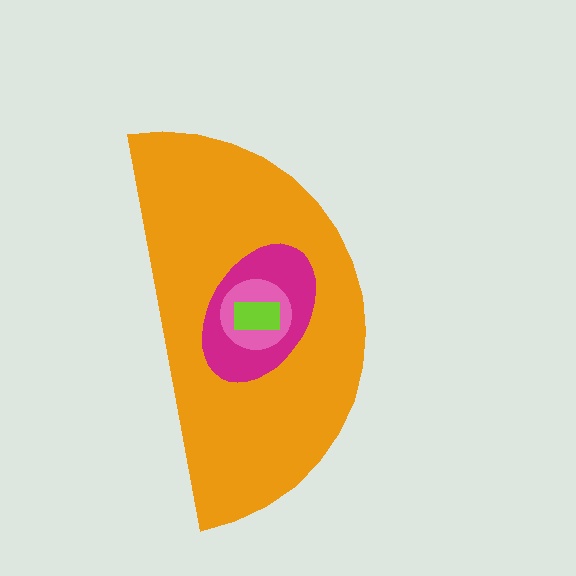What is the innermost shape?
The lime rectangle.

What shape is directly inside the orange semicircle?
The magenta ellipse.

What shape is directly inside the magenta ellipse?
The pink circle.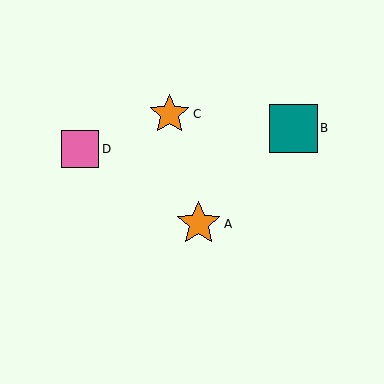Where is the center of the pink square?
The center of the pink square is at (80, 149).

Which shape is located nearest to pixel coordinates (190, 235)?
The orange star (labeled A) at (199, 224) is nearest to that location.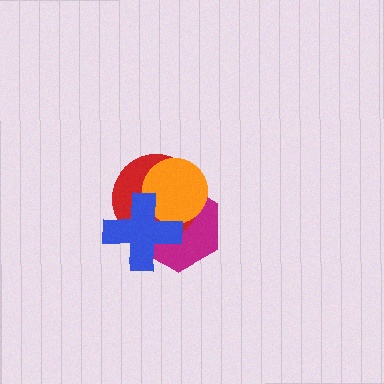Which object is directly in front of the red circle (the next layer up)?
The orange circle is directly in front of the red circle.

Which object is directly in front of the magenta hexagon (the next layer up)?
The red circle is directly in front of the magenta hexagon.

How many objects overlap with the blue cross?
3 objects overlap with the blue cross.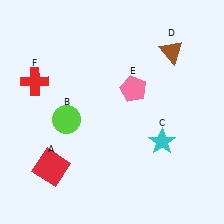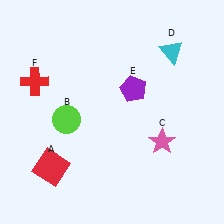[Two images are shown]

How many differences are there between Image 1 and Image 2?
There are 3 differences between the two images.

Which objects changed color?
C changed from cyan to pink. D changed from brown to cyan. E changed from pink to purple.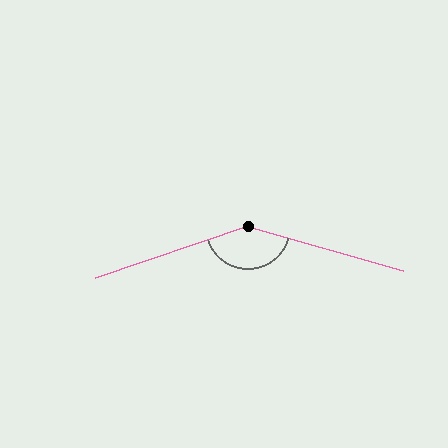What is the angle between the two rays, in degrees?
Approximately 145 degrees.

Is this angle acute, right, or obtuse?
It is obtuse.